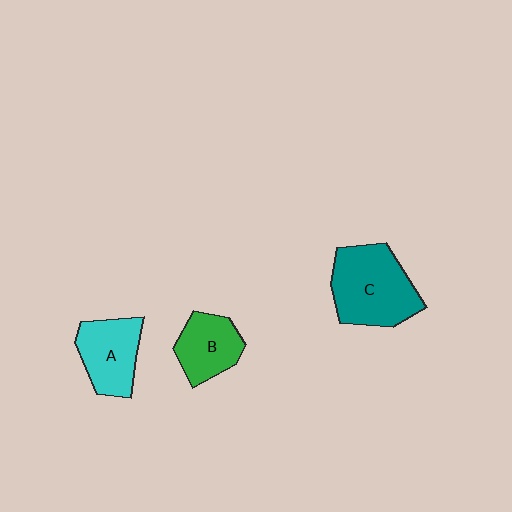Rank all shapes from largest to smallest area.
From largest to smallest: C (teal), A (cyan), B (green).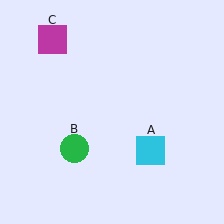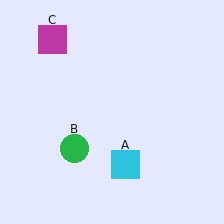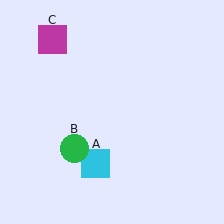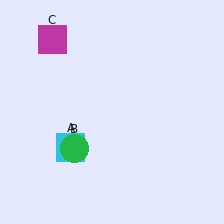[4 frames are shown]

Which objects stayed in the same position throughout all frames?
Green circle (object B) and magenta square (object C) remained stationary.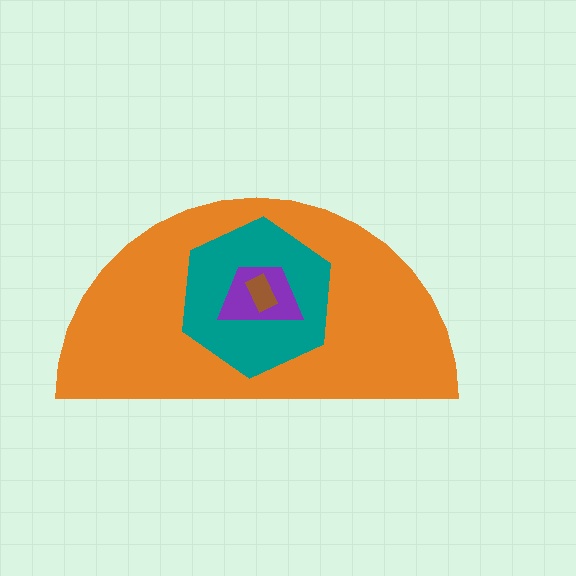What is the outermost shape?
The orange semicircle.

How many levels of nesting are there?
4.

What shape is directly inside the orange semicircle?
The teal hexagon.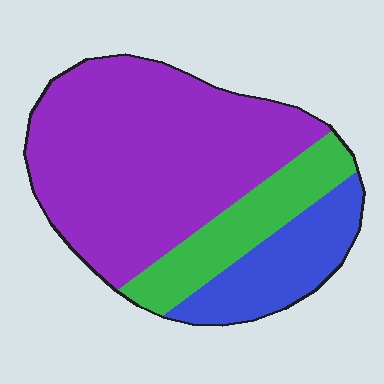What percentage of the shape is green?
Green covers roughly 20% of the shape.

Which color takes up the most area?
Purple, at roughly 65%.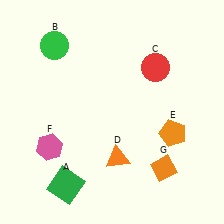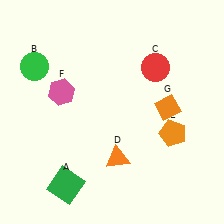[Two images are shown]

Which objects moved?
The objects that moved are: the green circle (B), the pink hexagon (F), the orange diamond (G).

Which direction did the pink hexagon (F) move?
The pink hexagon (F) moved up.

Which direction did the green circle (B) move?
The green circle (B) moved down.